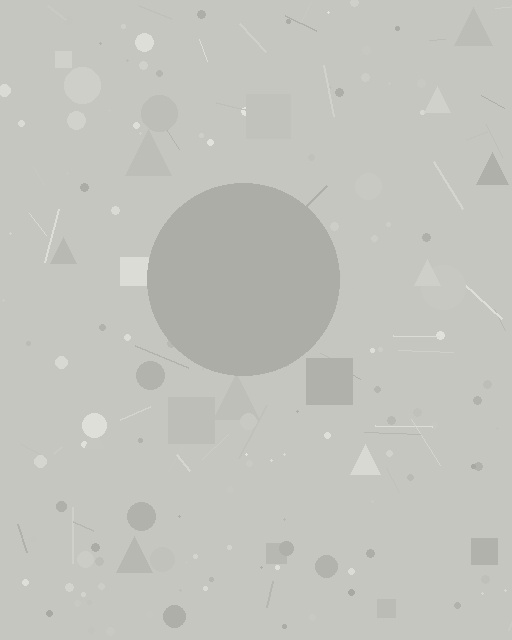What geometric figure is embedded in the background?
A circle is embedded in the background.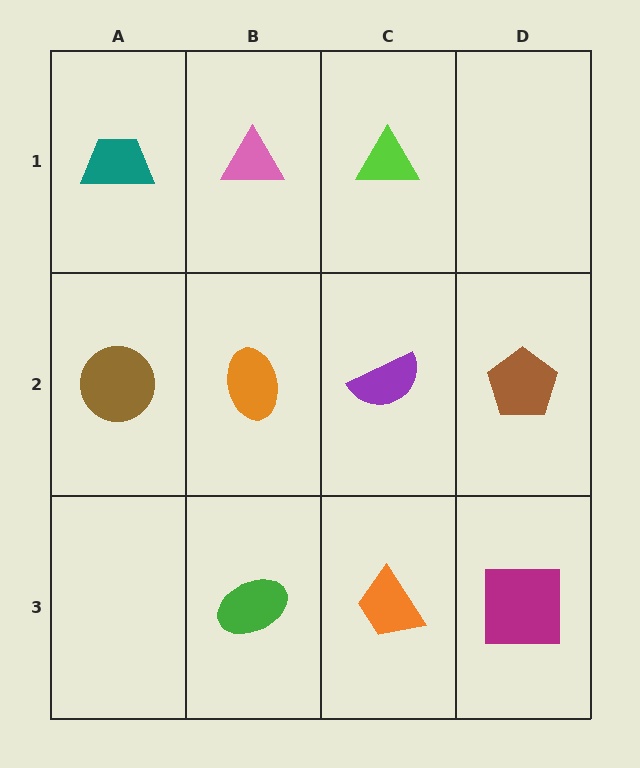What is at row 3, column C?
An orange trapezoid.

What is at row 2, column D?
A brown pentagon.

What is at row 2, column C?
A purple semicircle.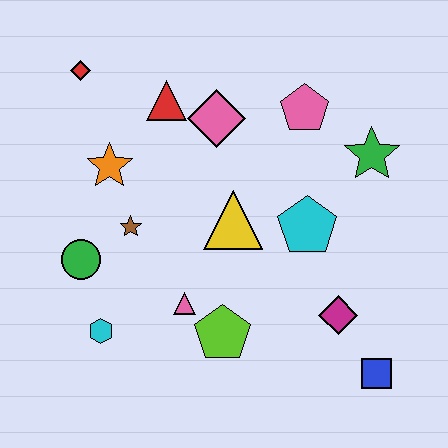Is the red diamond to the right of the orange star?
No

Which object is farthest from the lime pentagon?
The red diamond is farthest from the lime pentagon.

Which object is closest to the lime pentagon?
The pink triangle is closest to the lime pentagon.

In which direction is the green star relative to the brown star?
The green star is to the right of the brown star.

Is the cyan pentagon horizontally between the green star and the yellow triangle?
Yes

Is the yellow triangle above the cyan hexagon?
Yes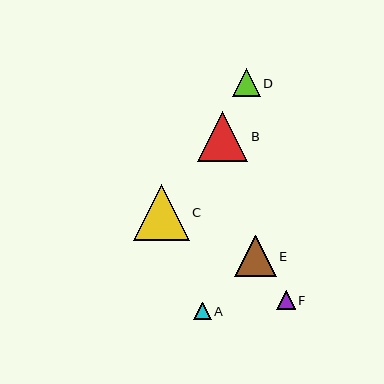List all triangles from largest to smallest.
From largest to smallest: C, B, E, D, F, A.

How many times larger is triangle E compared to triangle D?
Triangle E is approximately 1.5 times the size of triangle D.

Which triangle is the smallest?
Triangle A is the smallest with a size of approximately 17 pixels.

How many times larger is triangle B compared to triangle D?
Triangle B is approximately 1.8 times the size of triangle D.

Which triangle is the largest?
Triangle C is the largest with a size of approximately 55 pixels.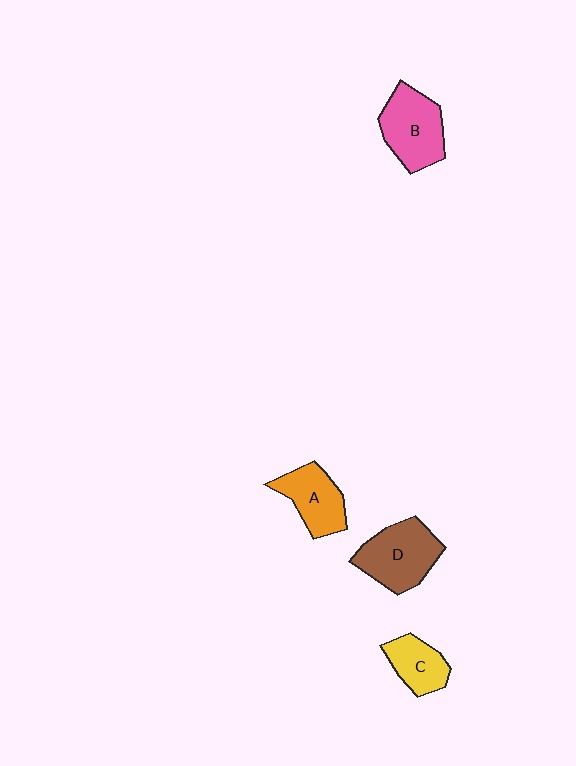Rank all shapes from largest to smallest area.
From largest to smallest: D (brown), B (pink), A (orange), C (yellow).